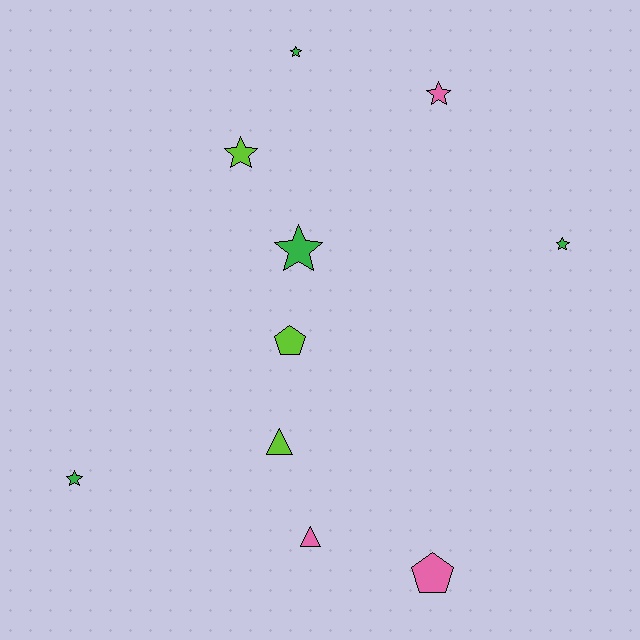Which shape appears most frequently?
Star, with 6 objects.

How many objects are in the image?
There are 10 objects.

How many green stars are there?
There are 4 green stars.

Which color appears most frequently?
Green, with 4 objects.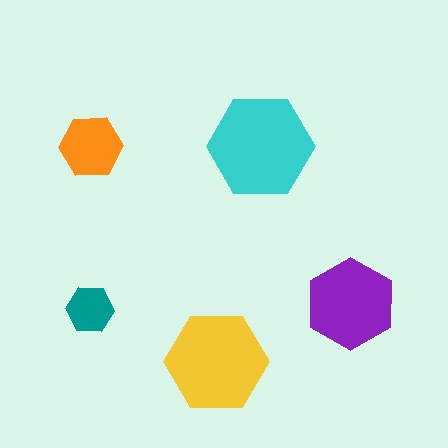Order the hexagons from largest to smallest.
the cyan one, the yellow one, the purple one, the orange one, the teal one.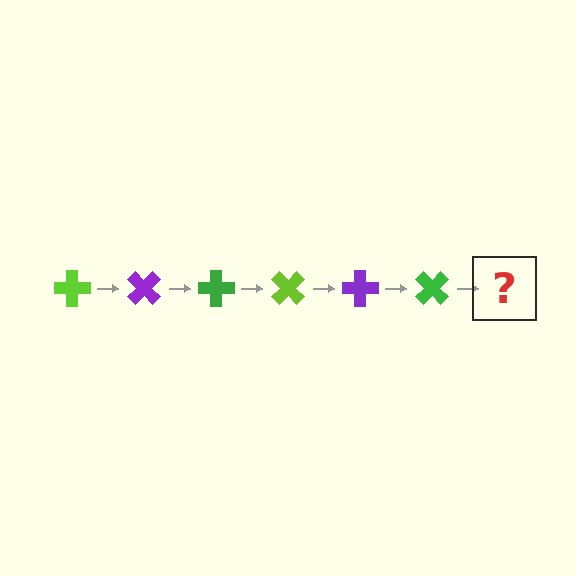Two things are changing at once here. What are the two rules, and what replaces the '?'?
The two rules are that it rotates 45 degrees each step and the color cycles through lime, purple, and green. The '?' should be a lime cross, rotated 270 degrees from the start.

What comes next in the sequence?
The next element should be a lime cross, rotated 270 degrees from the start.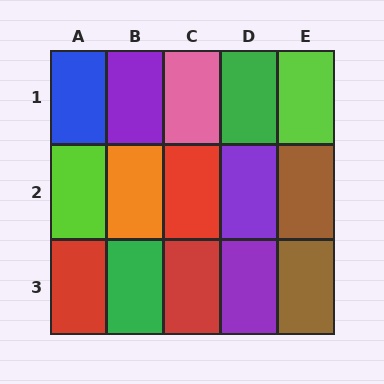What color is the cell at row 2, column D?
Purple.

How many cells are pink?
1 cell is pink.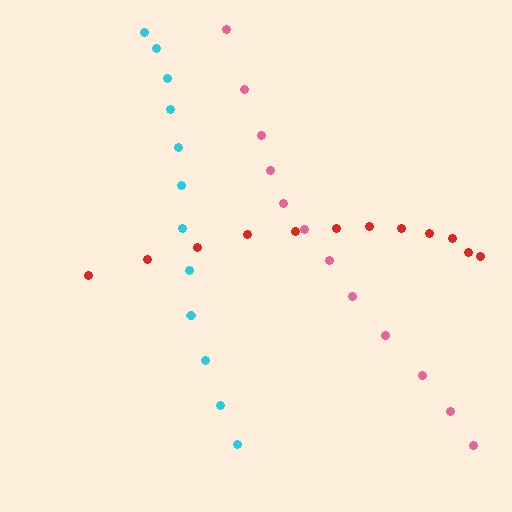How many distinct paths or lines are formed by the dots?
There are 3 distinct paths.